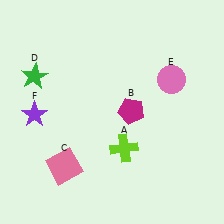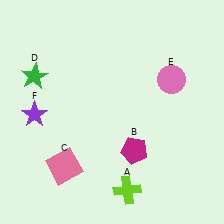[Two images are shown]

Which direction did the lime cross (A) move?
The lime cross (A) moved down.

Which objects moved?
The objects that moved are: the lime cross (A), the magenta pentagon (B).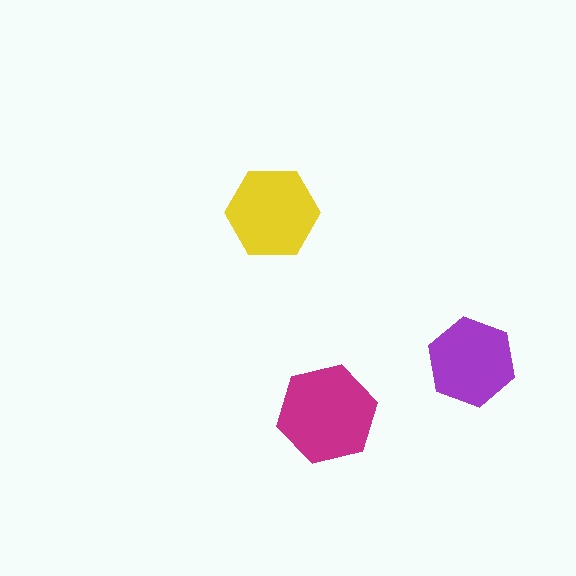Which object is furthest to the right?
The purple hexagon is rightmost.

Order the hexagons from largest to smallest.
the magenta one, the yellow one, the purple one.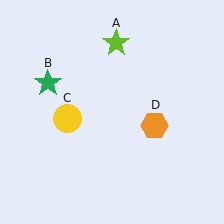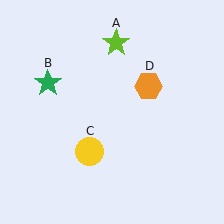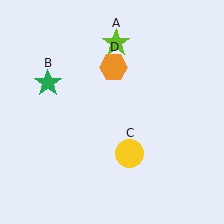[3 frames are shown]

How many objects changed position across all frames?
2 objects changed position: yellow circle (object C), orange hexagon (object D).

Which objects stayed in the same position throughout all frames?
Lime star (object A) and green star (object B) remained stationary.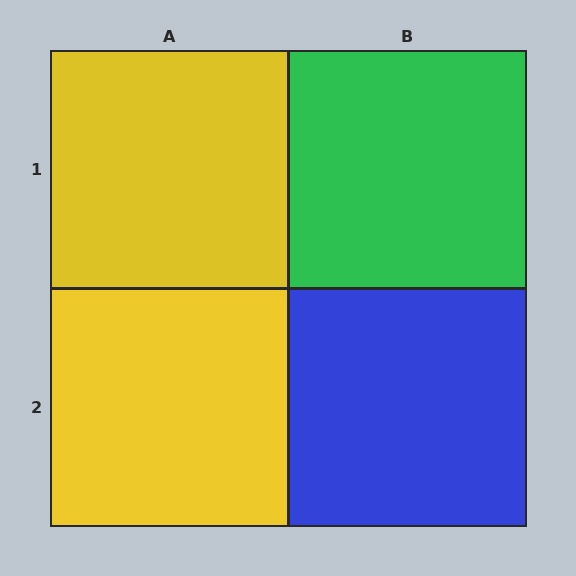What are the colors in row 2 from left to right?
Yellow, blue.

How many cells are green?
1 cell is green.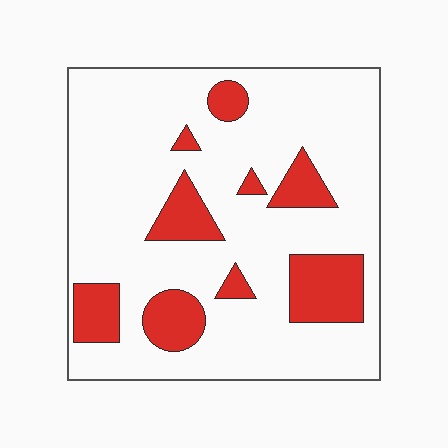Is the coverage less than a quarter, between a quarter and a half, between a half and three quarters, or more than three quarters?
Less than a quarter.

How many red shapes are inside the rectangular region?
9.